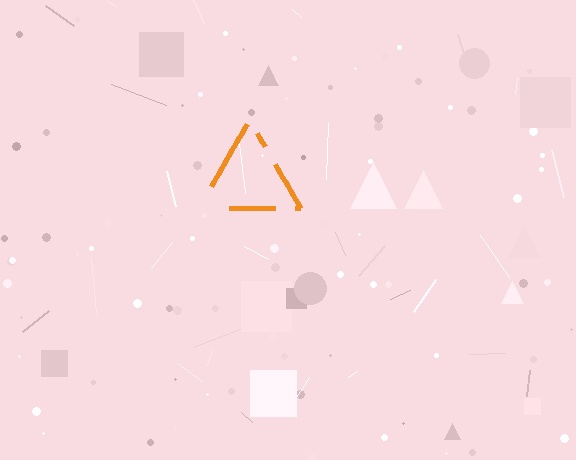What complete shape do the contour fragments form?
The contour fragments form a triangle.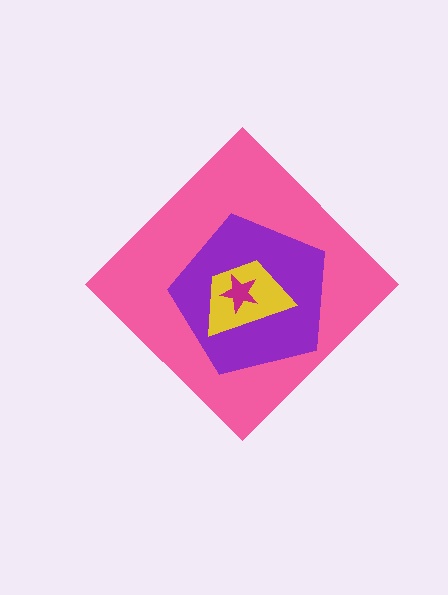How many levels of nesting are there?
4.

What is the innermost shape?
The magenta star.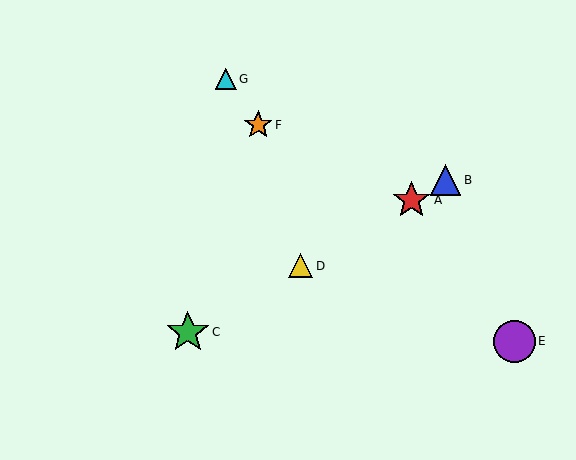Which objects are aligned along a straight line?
Objects A, B, C, D are aligned along a straight line.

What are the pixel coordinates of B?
Object B is at (445, 180).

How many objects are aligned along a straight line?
4 objects (A, B, C, D) are aligned along a straight line.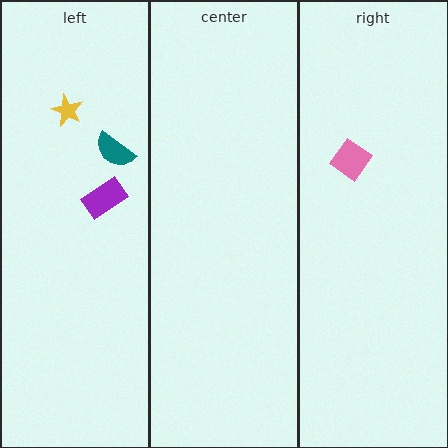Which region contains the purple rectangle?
The left region.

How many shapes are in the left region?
3.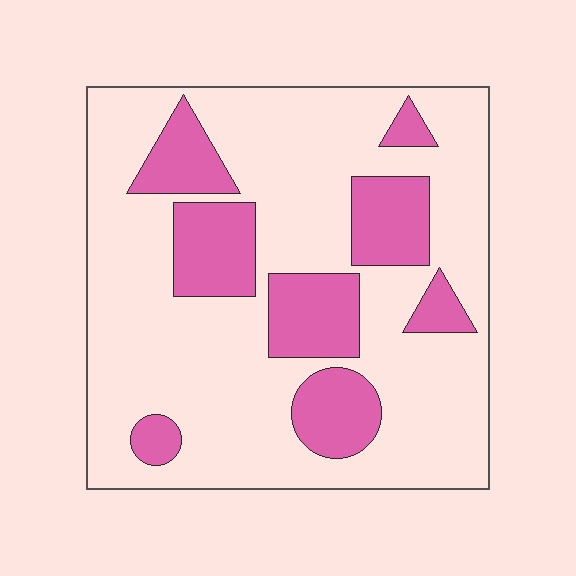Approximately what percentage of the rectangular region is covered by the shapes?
Approximately 25%.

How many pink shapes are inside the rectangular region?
8.